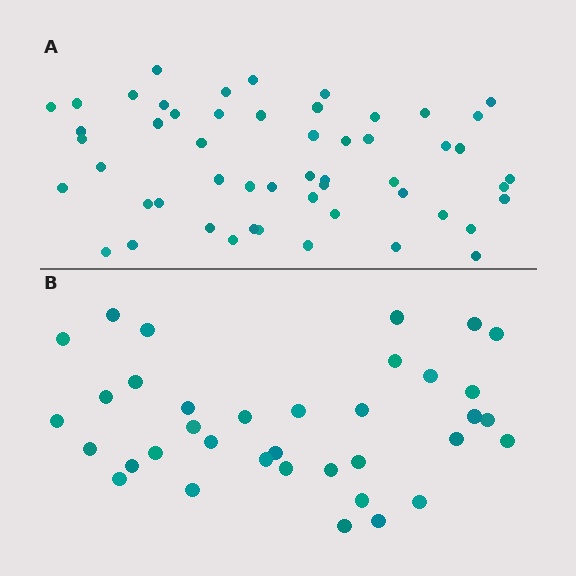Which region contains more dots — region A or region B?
Region A (the top region) has more dots.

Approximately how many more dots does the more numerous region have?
Region A has approximately 15 more dots than region B.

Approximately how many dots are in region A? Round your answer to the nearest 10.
About 50 dots. (The exact count is 53, which rounds to 50.)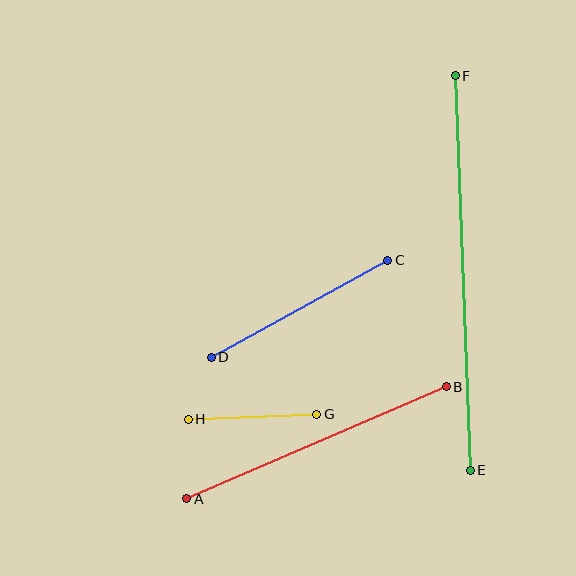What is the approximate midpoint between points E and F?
The midpoint is at approximately (463, 273) pixels.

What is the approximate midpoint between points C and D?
The midpoint is at approximately (299, 309) pixels.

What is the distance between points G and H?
The distance is approximately 129 pixels.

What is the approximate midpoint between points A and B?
The midpoint is at approximately (317, 443) pixels.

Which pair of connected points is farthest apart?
Points E and F are farthest apart.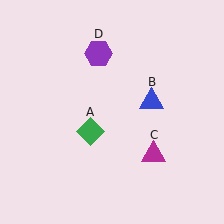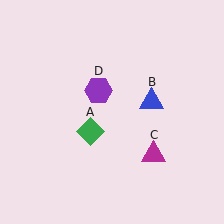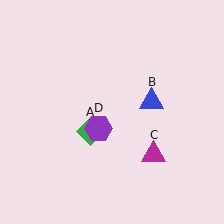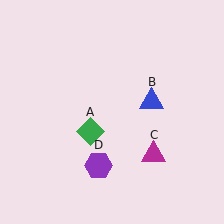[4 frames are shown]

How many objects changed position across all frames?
1 object changed position: purple hexagon (object D).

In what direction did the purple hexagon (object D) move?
The purple hexagon (object D) moved down.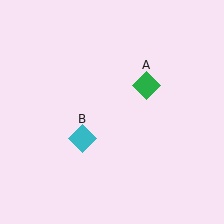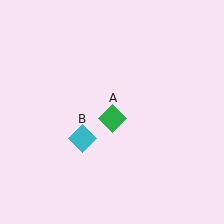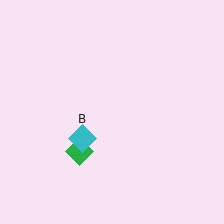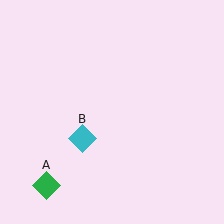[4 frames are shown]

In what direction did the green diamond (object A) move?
The green diamond (object A) moved down and to the left.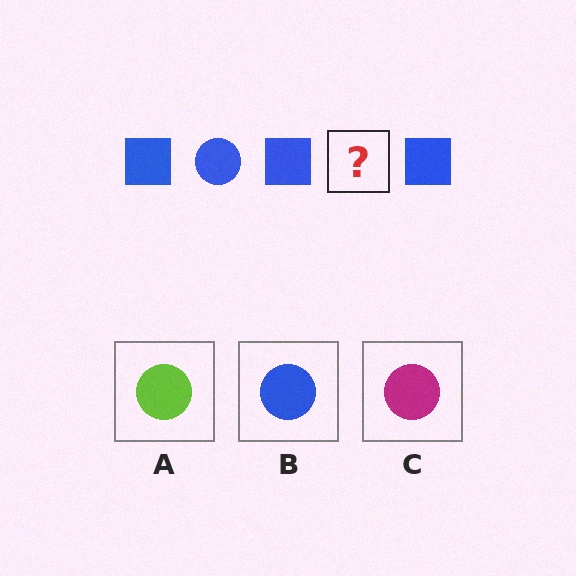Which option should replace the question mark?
Option B.